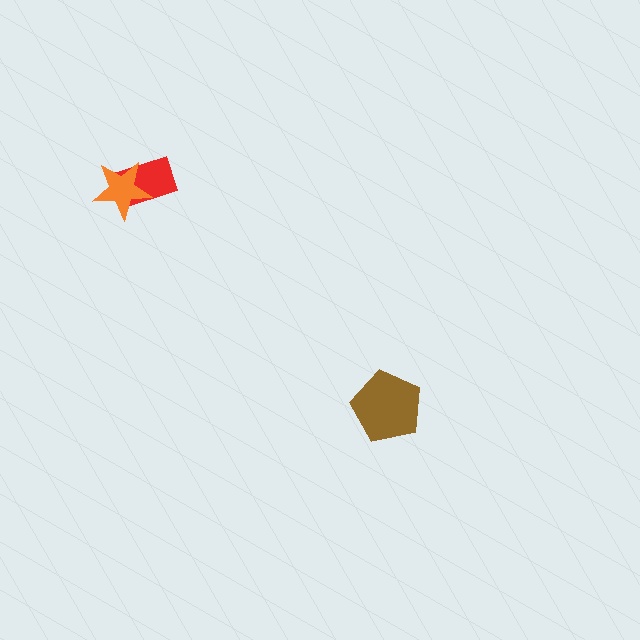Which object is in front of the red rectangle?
The orange star is in front of the red rectangle.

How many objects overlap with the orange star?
1 object overlaps with the orange star.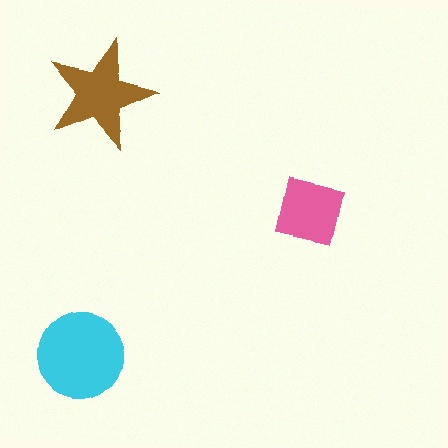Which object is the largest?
The cyan circle.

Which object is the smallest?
The pink square.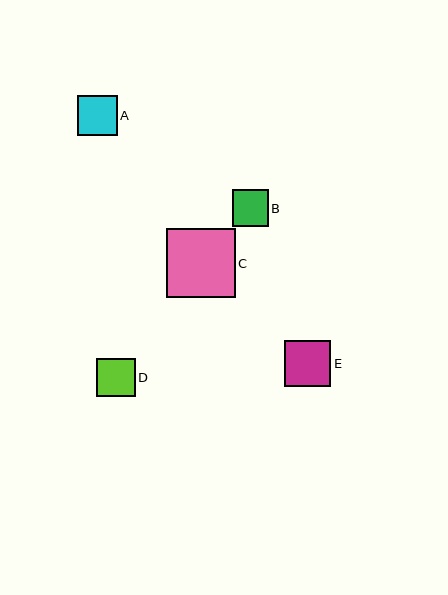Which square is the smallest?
Square B is the smallest with a size of approximately 36 pixels.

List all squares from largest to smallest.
From largest to smallest: C, E, A, D, B.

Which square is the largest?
Square C is the largest with a size of approximately 69 pixels.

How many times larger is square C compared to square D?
Square C is approximately 1.8 times the size of square D.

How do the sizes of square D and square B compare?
Square D and square B are approximately the same size.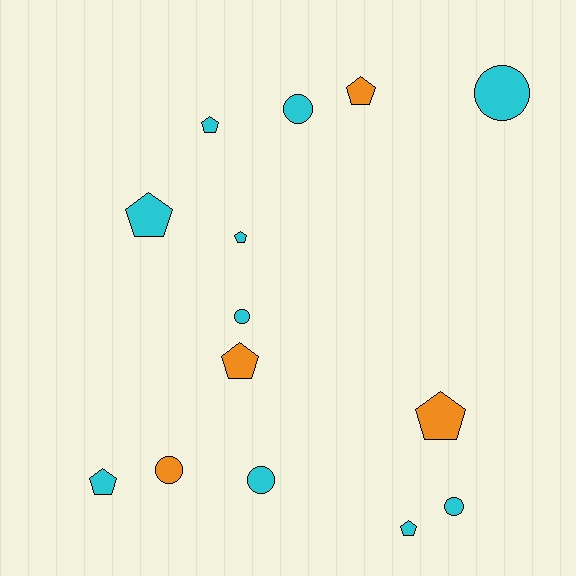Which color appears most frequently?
Cyan, with 10 objects.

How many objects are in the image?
There are 14 objects.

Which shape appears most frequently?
Pentagon, with 8 objects.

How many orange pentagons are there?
There are 3 orange pentagons.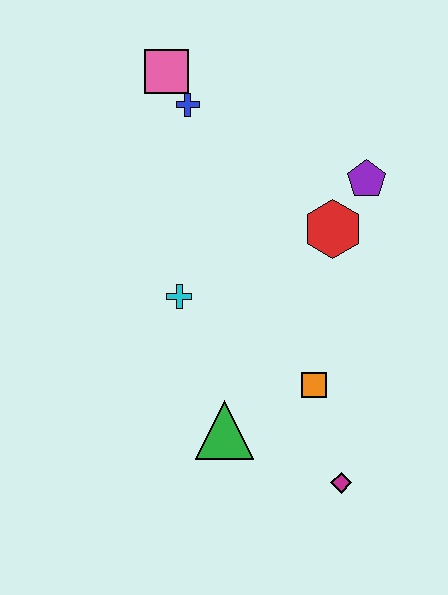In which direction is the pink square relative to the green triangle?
The pink square is above the green triangle.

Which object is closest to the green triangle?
The orange square is closest to the green triangle.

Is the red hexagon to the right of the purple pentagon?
No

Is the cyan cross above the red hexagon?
No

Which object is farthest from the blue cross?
The magenta diamond is farthest from the blue cross.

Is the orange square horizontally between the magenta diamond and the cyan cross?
Yes